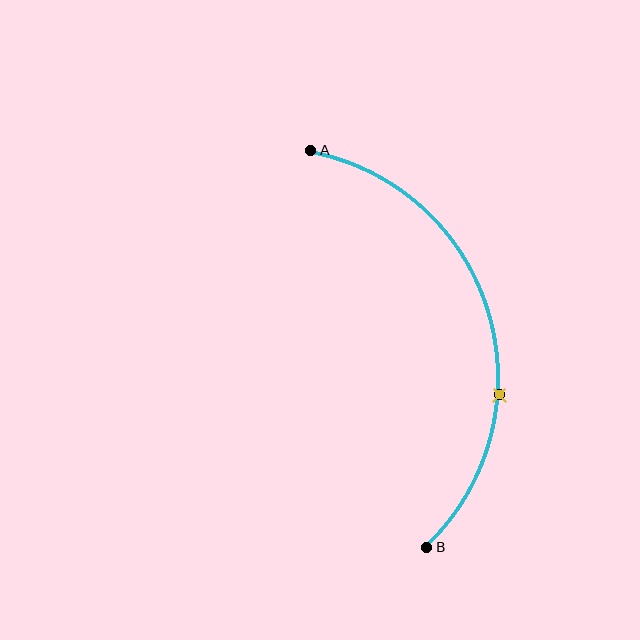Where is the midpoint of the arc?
The arc midpoint is the point on the curve farthest from the straight line joining A and B. It sits to the right of that line.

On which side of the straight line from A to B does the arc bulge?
The arc bulges to the right of the straight line connecting A and B.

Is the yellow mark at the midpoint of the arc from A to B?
No. The yellow mark lies on the arc but is closer to endpoint B. The arc midpoint would be at the point on the curve equidistant along the arc from both A and B.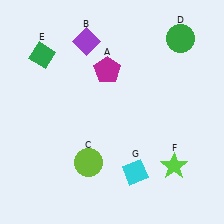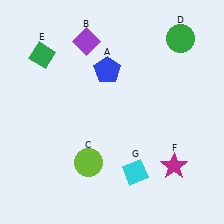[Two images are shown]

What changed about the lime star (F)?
In Image 1, F is lime. In Image 2, it changed to magenta.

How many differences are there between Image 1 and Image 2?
There are 2 differences between the two images.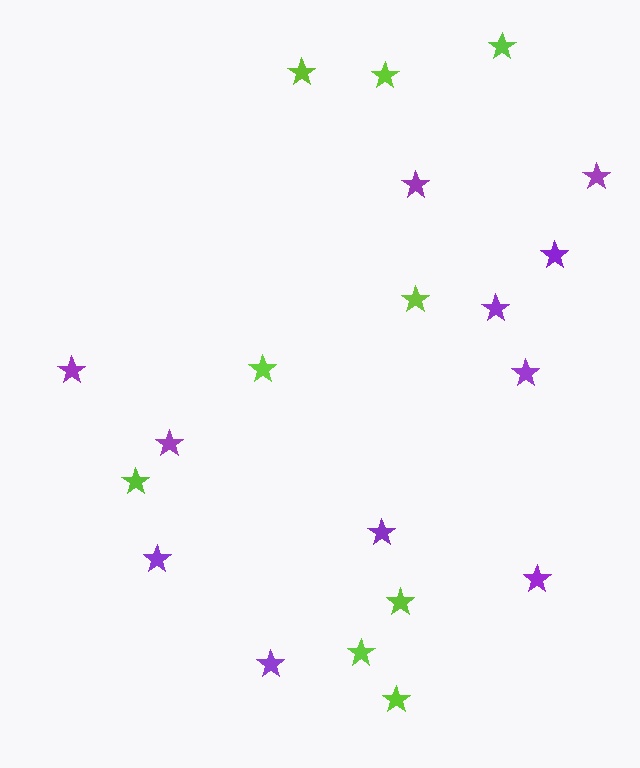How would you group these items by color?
There are 2 groups: one group of lime stars (9) and one group of purple stars (11).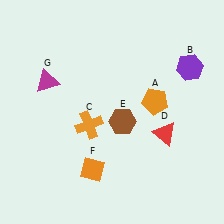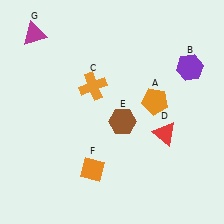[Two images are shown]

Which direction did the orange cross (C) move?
The orange cross (C) moved up.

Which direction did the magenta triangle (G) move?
The magenta triangle (G) moved up.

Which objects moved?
The objects that moved are: the orange cross (C), the magenta triangle (G).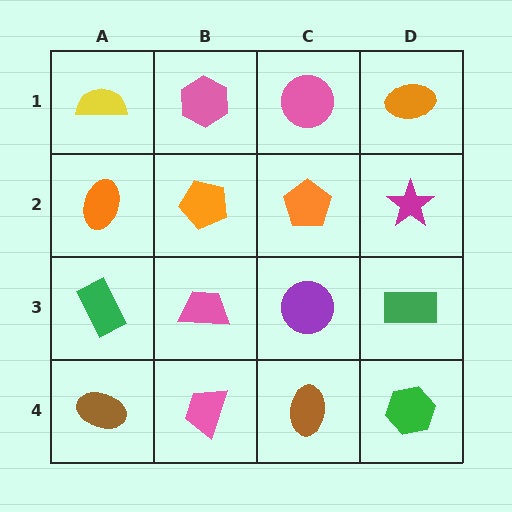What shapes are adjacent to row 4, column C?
A purple circle (row 3, column C), a pink trapezoid (row 4, column B), a green hexagon (row 4, column D).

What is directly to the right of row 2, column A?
An orange pentagon.